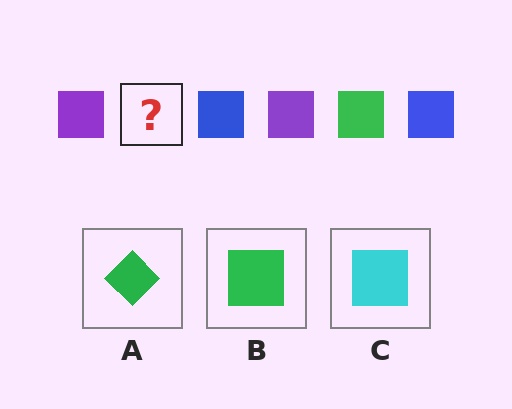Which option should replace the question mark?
Option B.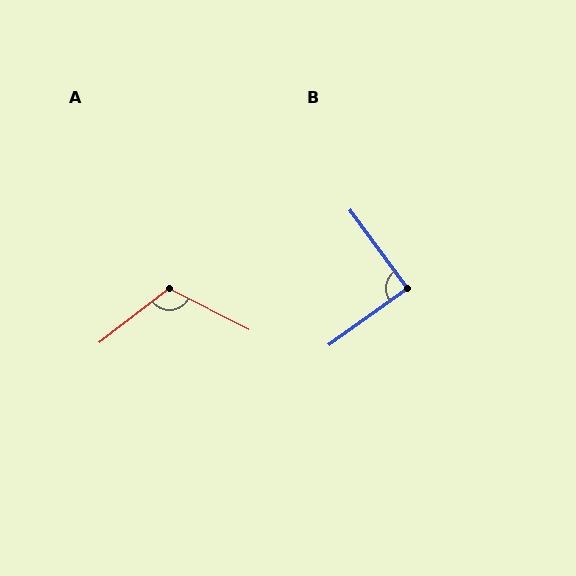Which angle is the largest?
A, at approximately 115 degrees.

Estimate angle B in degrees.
Approximately 90 degrees.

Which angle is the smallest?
B, at approximately 90 degrees.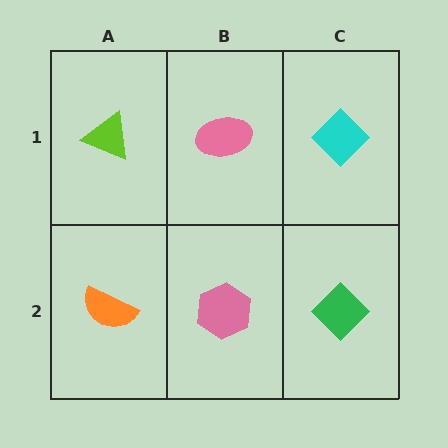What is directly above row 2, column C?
A cyan diamond.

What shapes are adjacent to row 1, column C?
A green diamond (row 2, column C), a pink ellipse (row 1, column B).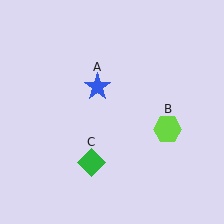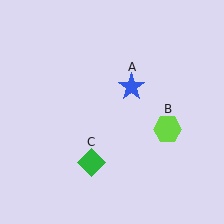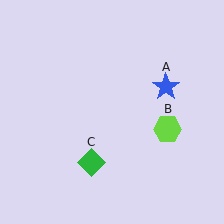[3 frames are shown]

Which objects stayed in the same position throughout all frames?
Lime hexagon (object B) and green diamond (object C) remained stationary.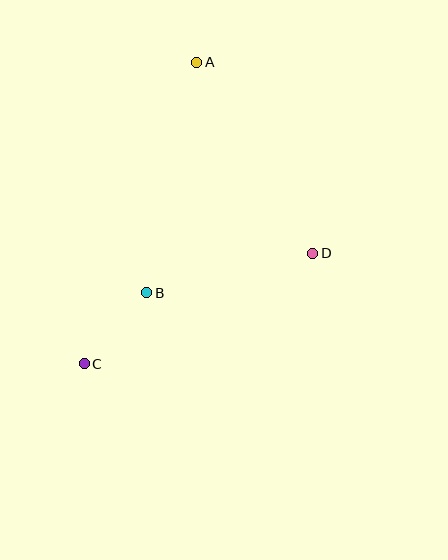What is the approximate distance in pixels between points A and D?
The distance between A and D is approximately 224 pixels.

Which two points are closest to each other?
Points B and C are closest to each other.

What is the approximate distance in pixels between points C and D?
The distance between C and D is approximately 254 pixels.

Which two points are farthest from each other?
Points A and C are farthest from each other.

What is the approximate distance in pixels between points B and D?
The distance between B and D is approximately 171 pixels.